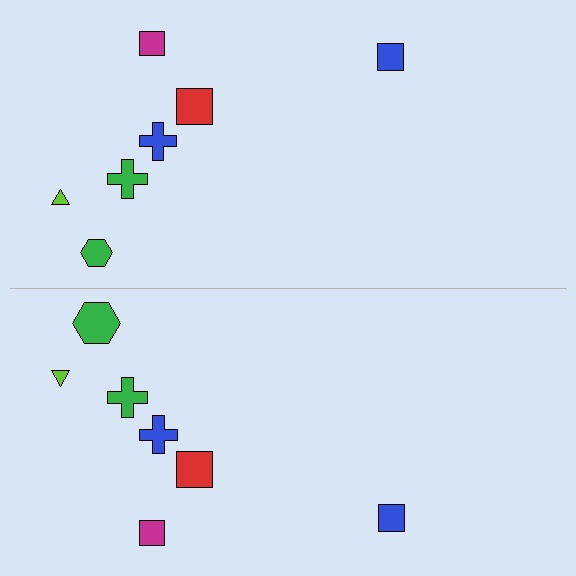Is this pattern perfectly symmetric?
No, the pattern is not perfectly symmetric. The green hexagon on the bottom side has a different size than its mirror counterpart.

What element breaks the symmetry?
The green hexagon on the bottom side has a different size than its mirror counterpart.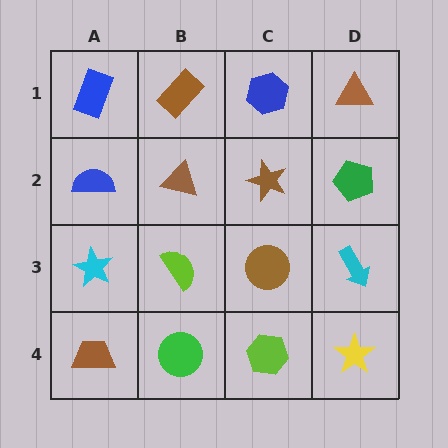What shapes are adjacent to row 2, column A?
A blue rectangle (row 1, column A), a cyan star (row 3, column A), a brown triangle (row 2, column B).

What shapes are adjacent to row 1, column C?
A brown star (row 2, column C), a brown rectangle (row 1, column B), a brown triangle (row 1, column D).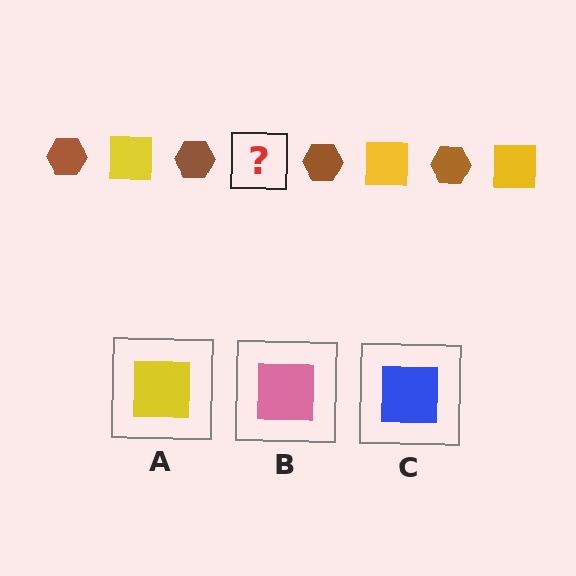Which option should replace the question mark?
Option A.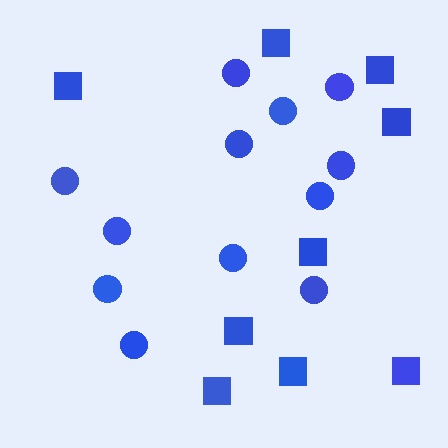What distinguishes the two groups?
There are 2 groups: one group of squares (9) and one group of circles (12).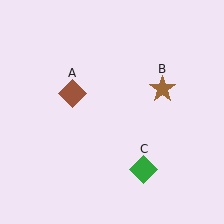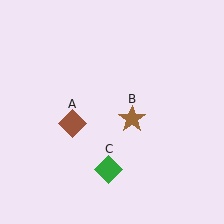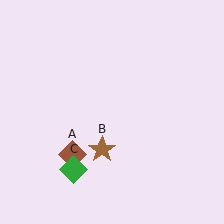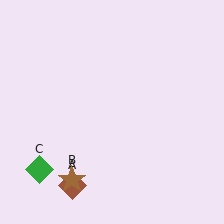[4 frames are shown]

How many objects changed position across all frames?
3 objects changed position: brown diamond (object A), brown star (object B), green diamond (object C).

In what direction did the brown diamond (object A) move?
The brown diamond (object A) moved down.